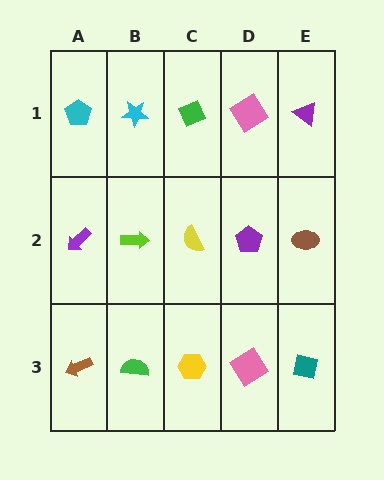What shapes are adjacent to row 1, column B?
A lime arrow (row 2, column B), a cyan pentagon (row 1, column A), a green diamond (row 1, column C).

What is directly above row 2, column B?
A cyan star.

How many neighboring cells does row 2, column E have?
3.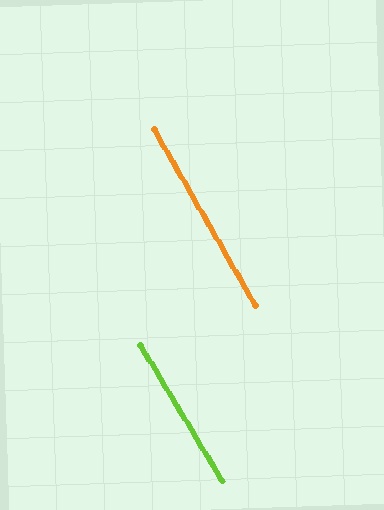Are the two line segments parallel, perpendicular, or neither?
Parallel — their directions differ by only 1.5°.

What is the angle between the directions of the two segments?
Approximately 2 degrees.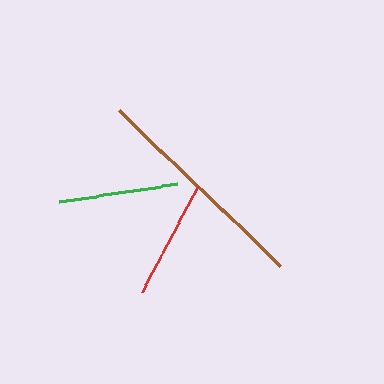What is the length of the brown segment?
The brown segment is approximately 224 pixels long.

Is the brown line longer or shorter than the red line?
The brown line is longer than the red line.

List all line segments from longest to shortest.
From longest to shortest: brown, red, green.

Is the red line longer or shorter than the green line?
The red line is longer than the green line.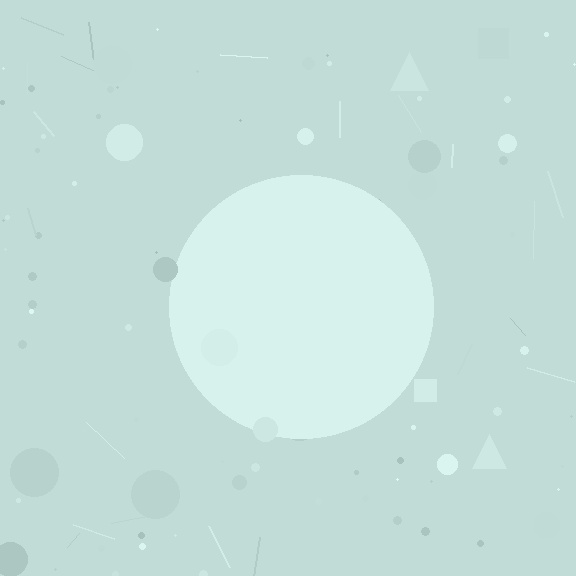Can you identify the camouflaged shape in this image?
The camouflaged shape is a circle.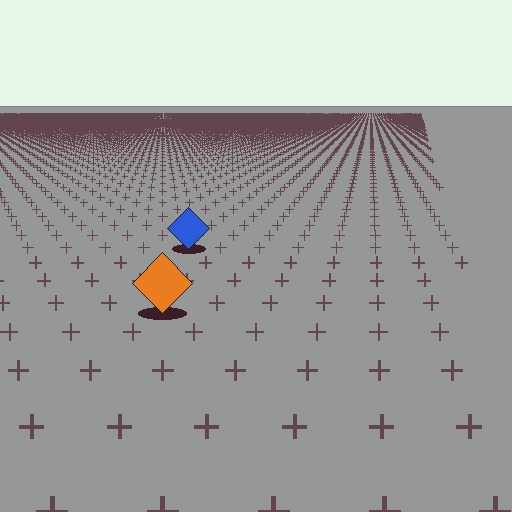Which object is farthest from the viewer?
The blue diamond is farthest from the viewer. It appears smaller and the ground texture around it is denser.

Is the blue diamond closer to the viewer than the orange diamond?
No. The orange diamond is closer — you can tell from the texture gradient: the ground texture is coarser near it.